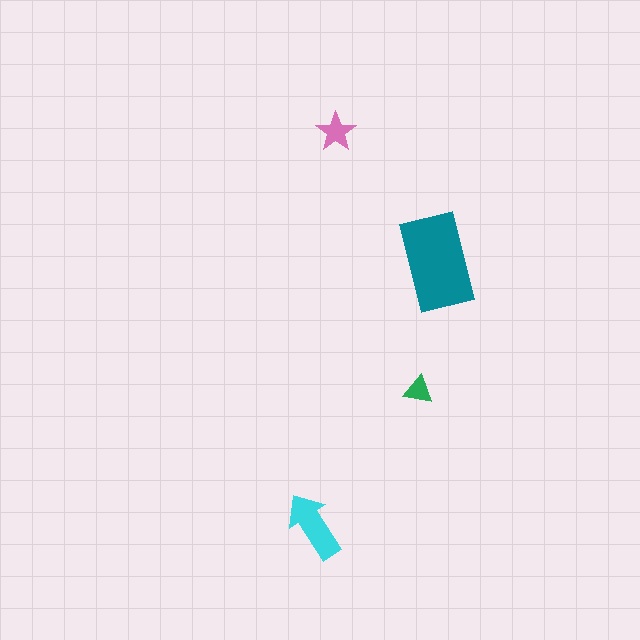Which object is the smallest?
The green triangle.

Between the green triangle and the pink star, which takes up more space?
The pink star.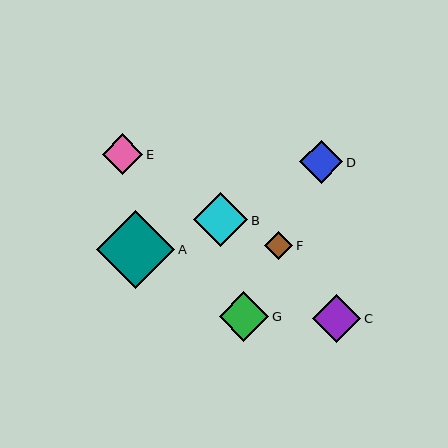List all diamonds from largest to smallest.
From largest to smallest: A, B, G, C, D, E, F.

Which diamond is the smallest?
Diamond F is the smallest with a size of approximately 28 pixels.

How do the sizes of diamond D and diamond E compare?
Diamond D and diamond E are approximately the same size.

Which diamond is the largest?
Diamond A is the largest with a size of approximately 79 pixels.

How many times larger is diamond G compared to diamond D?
Diamond G is approximately 1.1 times the size of diamond D.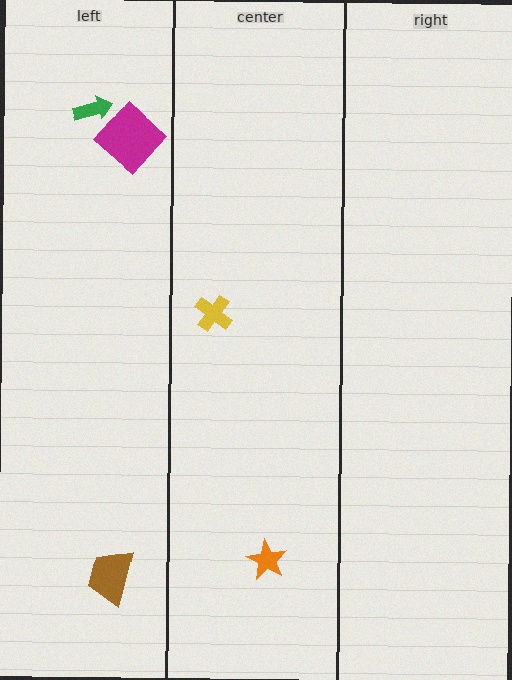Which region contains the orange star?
The center region.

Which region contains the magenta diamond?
The left region.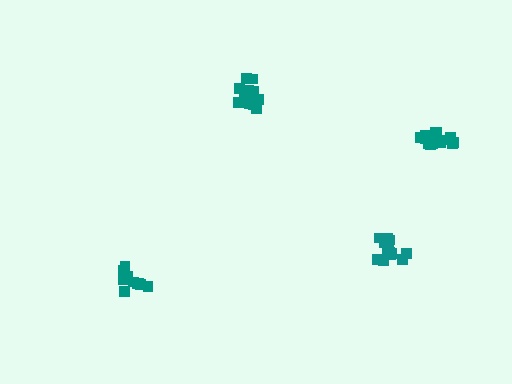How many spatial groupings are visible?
There are 4 spatial groupings.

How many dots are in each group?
Group 1: 12 dots, Group 2: 14 dots, Group 3: 17 dots, Group 4: 14 dots (57 total).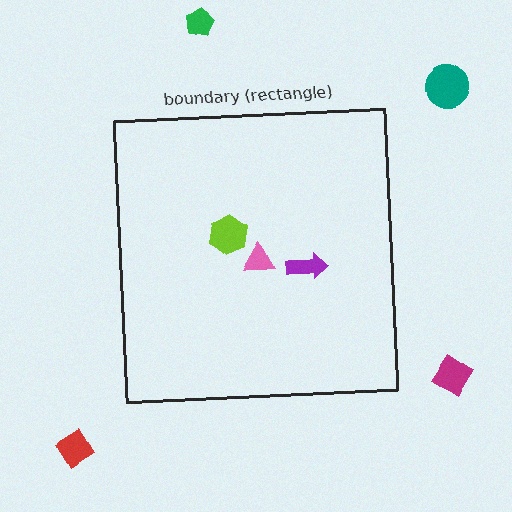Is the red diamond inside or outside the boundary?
Outside.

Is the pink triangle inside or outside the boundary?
Inside.